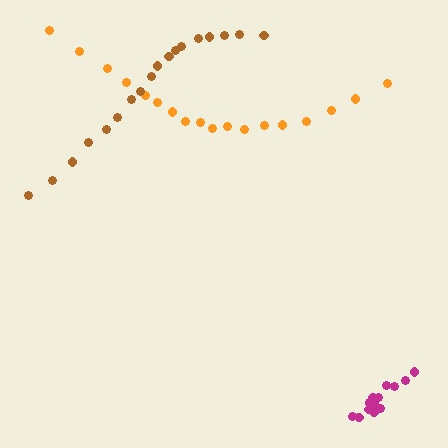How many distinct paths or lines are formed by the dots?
There are 3 distinct paths.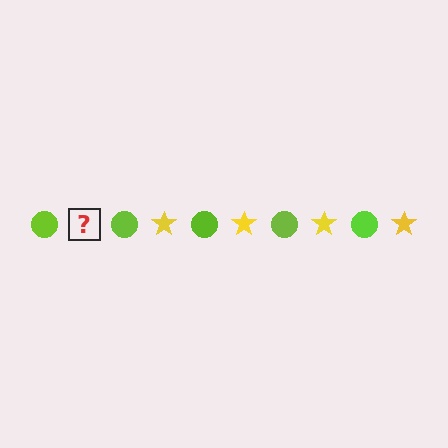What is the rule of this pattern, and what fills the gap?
The rule is that the pattern alternates between lime circle and yellow star. The gap should be filled with a yellow star.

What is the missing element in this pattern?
The missing element is a yellow star.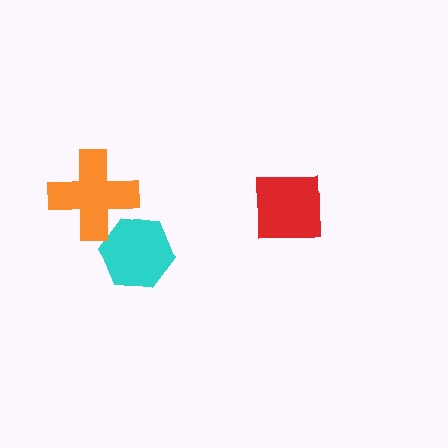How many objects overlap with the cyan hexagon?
1 object overlaps with the cyan hexagon.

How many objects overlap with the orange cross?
1 object overlaps with the orange cross.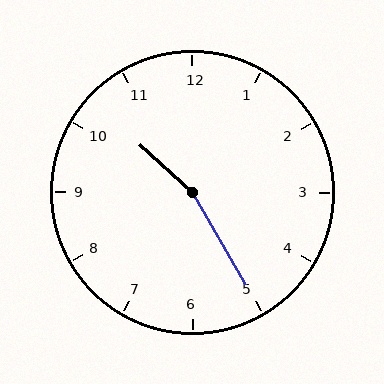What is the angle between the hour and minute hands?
Approximately 162 degrees.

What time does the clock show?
10:25.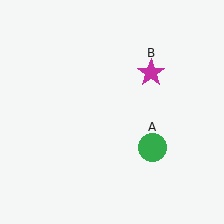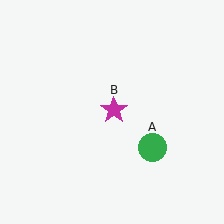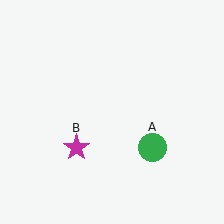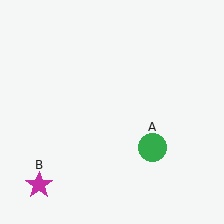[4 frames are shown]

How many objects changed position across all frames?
1 object changed position: magenta star (object B).